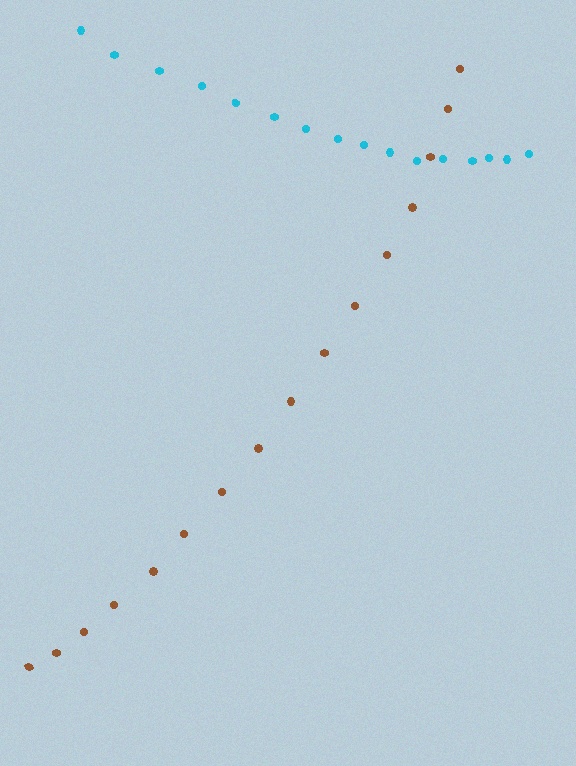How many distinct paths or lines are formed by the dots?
There are 2 distinct paths.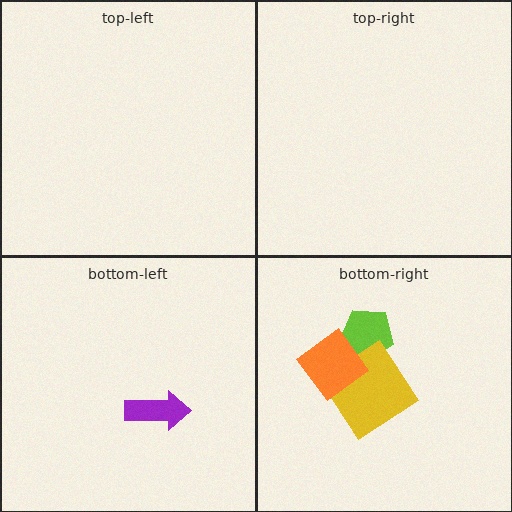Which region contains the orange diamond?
The bottom-right region.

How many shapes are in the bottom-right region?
3.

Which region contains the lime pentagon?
The bottom-right region.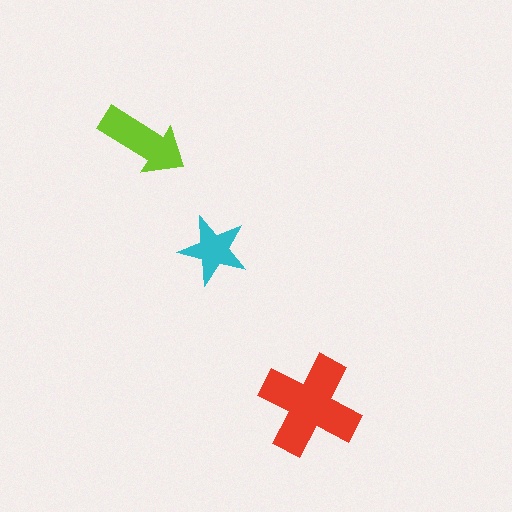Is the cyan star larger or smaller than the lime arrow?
Smaller.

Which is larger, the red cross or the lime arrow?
The red cross.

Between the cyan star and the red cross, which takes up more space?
The red cross.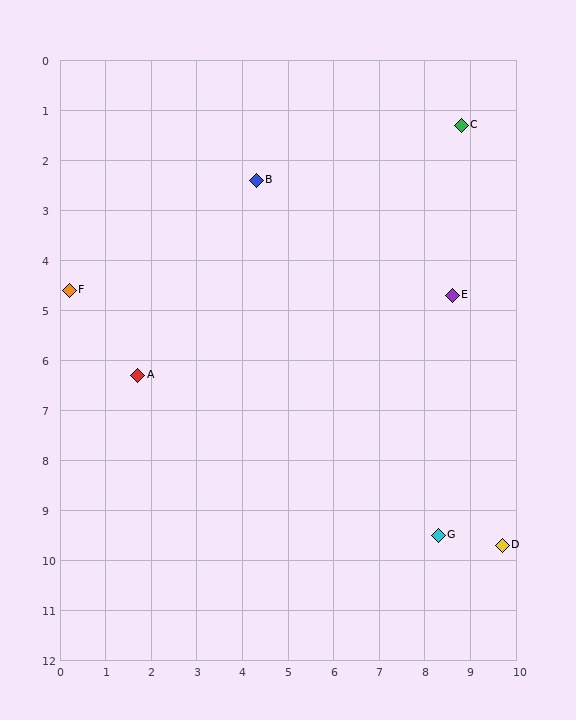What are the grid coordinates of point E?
Point E is at approximately (8.6, 4.7).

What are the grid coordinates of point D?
Point D is at approximately (9.7, 9.7).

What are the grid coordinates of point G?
Point G is at approximately (8.3, 9.5).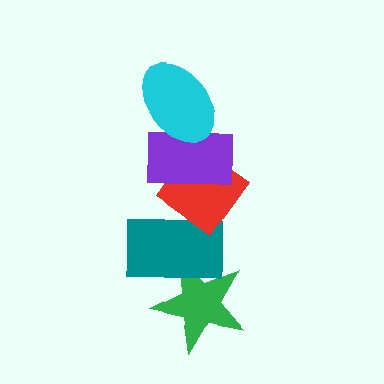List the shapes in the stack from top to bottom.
From top to bottom: the cyan ellipse, the purple rectangle, the red diamond, the teal rectangle, the green star.